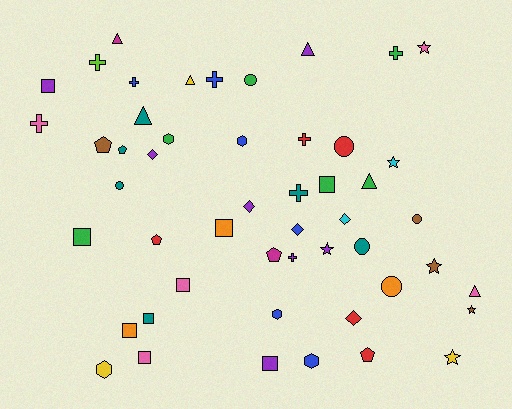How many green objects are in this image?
There are 6 green objects.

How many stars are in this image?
There are 6 stars.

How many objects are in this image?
There are 50 objects.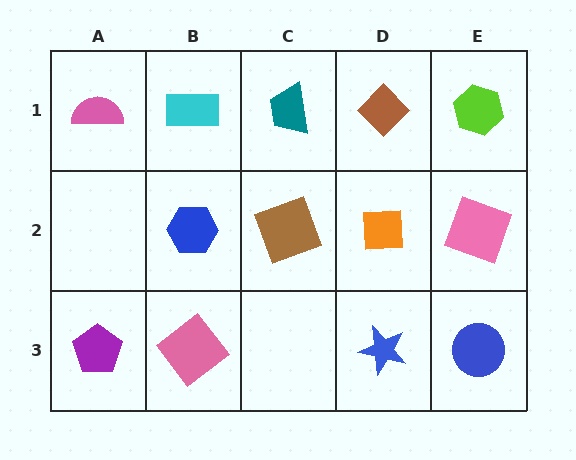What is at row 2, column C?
A brown square.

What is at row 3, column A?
A purple pentagon.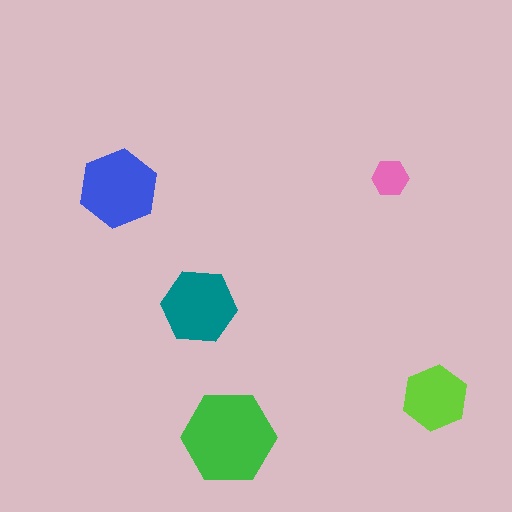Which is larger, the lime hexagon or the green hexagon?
The green one.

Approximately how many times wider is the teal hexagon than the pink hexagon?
About 2 times wider.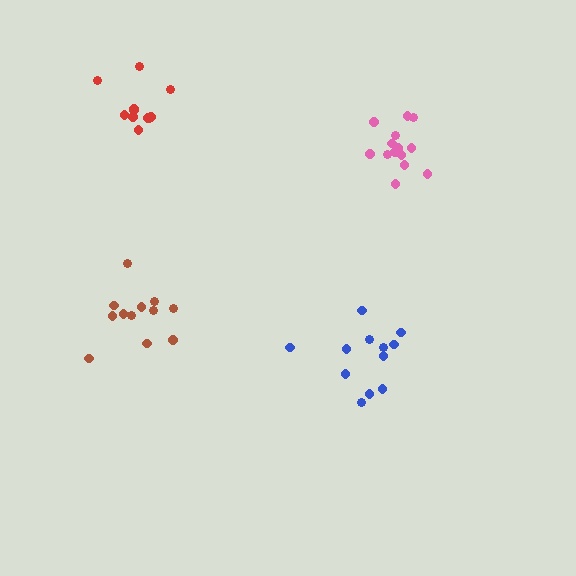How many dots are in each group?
Group 1: 14 dots, Group 2: 12 dots, Group 3: 11 dots, Group 4: 12 dots (49 total).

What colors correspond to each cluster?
The clusters are colored: pink, blue, red, brown.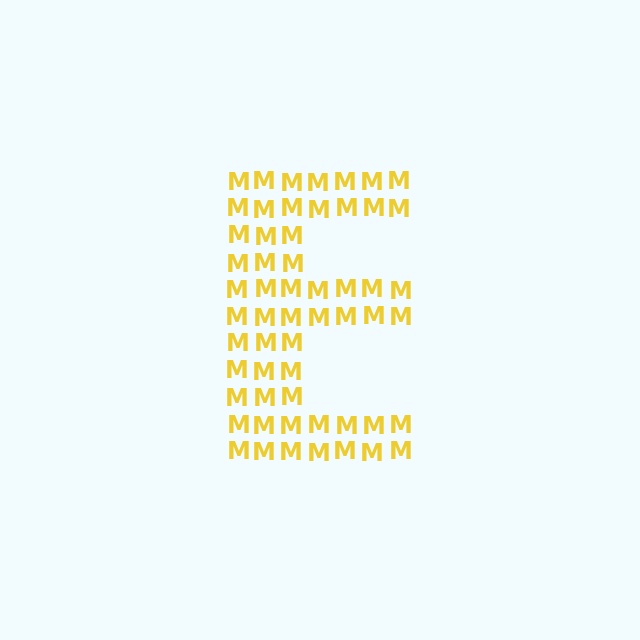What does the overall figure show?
The overall figure shows the letter E.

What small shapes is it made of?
It is made of small letter M's.